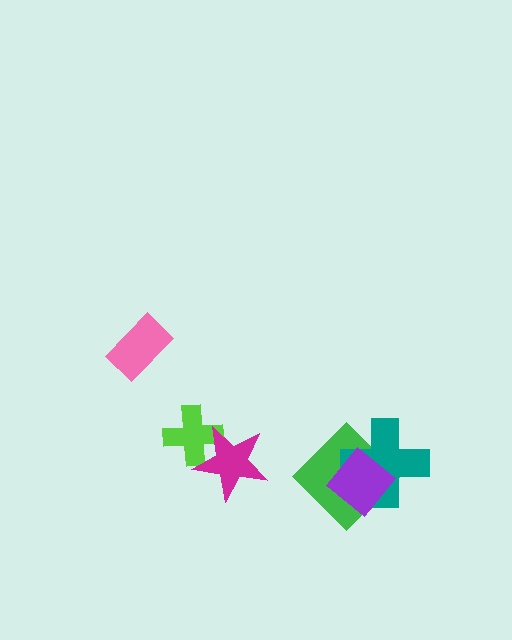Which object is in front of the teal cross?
The purple diamond is in front of the teal cross.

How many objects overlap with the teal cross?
2 objects overlap with the teal cross.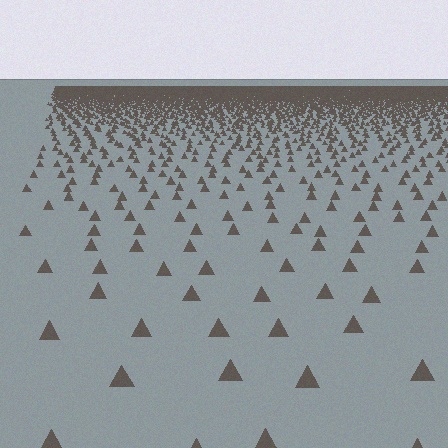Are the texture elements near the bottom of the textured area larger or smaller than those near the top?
Larger. Near the bottom, elements are closer to the viewer and appear at a bigger on-screen size.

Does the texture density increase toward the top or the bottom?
Density increases toward the top.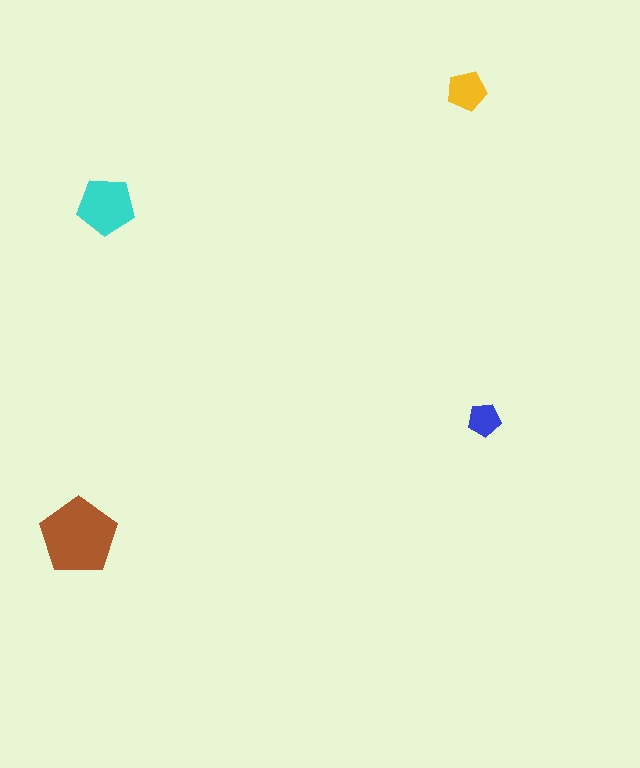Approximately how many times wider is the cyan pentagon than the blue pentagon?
About 1.5 times wider.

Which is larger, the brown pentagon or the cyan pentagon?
The brown one.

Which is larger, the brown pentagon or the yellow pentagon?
The brown one.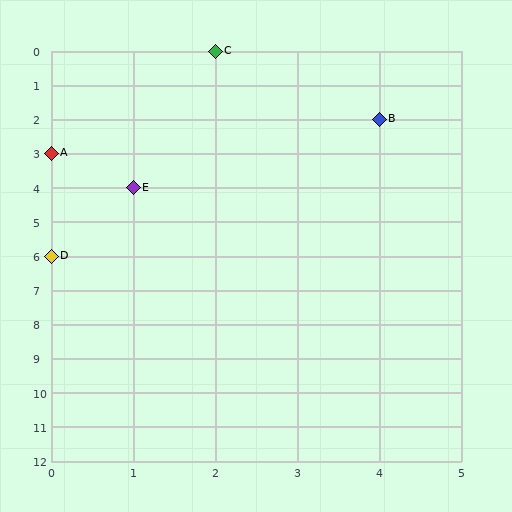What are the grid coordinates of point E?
Point E is at grid coordinates (1, 4).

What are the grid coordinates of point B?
Point B is at grid coordinates (4, 2).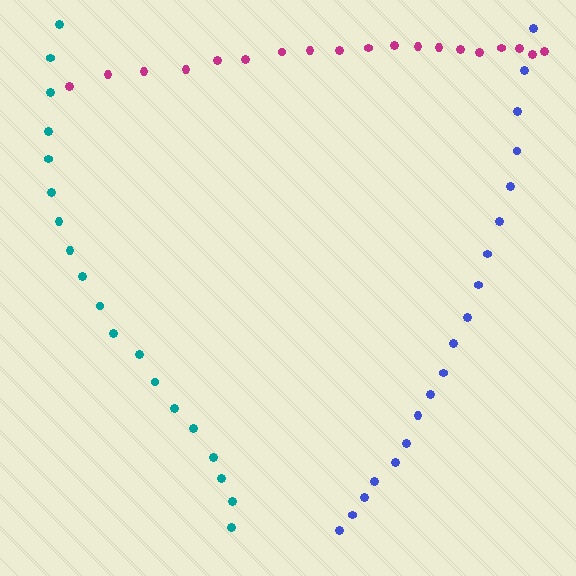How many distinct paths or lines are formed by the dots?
There are 3 distinct paths.